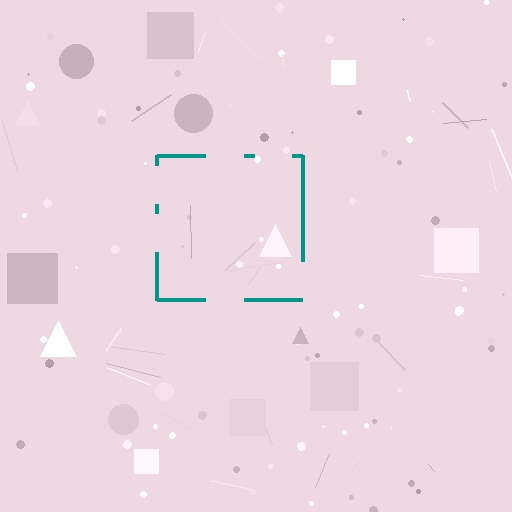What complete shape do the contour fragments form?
The contour fragments form a square.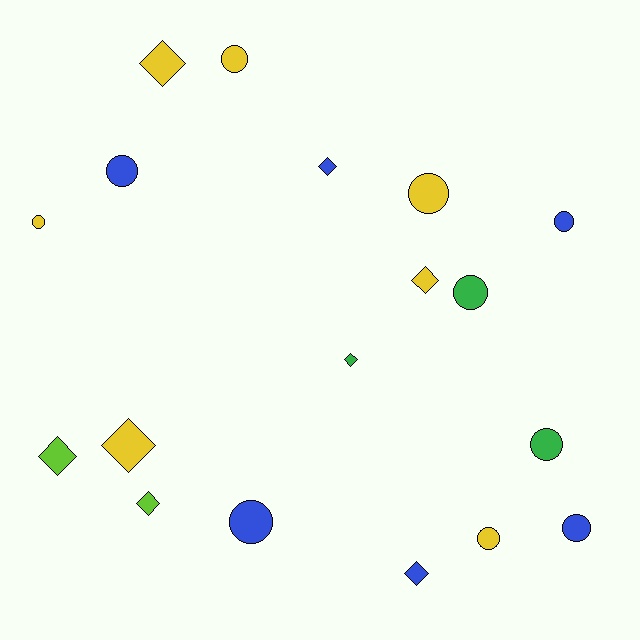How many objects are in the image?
There are 18 objects.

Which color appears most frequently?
Yellow, with 7 objects.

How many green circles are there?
There are 2 green circles.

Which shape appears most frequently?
Circle, with 10 objects.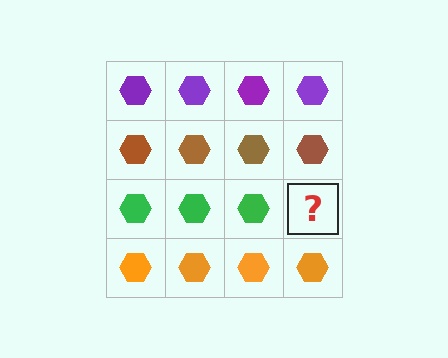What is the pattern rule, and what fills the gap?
The rule is that each row has a consistent color. The gap should be filled with a green hexagon.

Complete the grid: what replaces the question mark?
The question mark should be replaced with a green hexagon.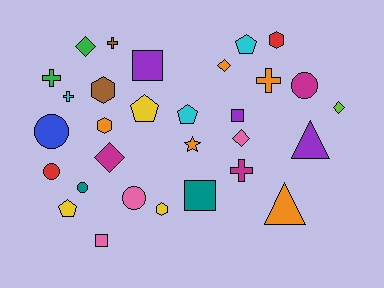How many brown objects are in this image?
There are 2 brown objects.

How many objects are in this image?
There are 30 objects.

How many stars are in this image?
There is 1 star.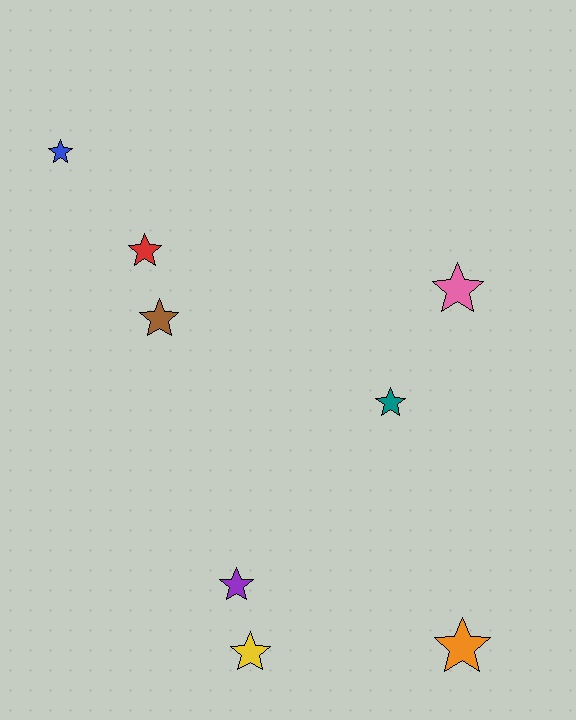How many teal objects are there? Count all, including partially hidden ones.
There is 1 teal object.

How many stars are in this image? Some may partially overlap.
There are 8 stars.